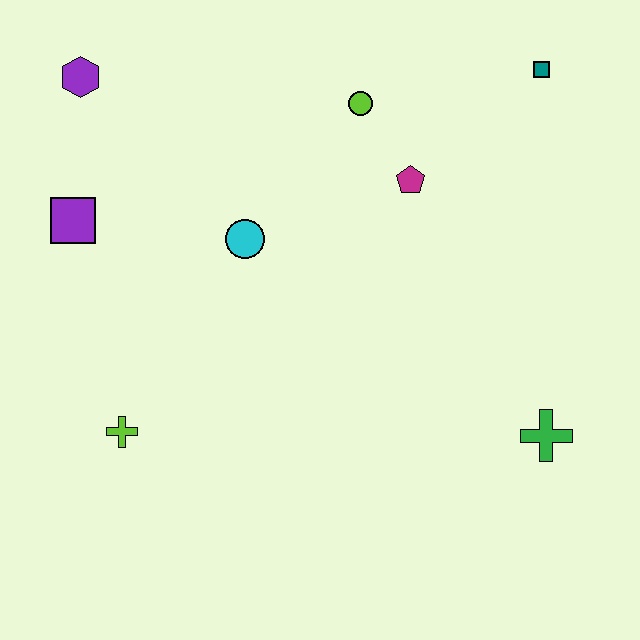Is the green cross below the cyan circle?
Yes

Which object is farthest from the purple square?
The green cross is farthest from the purple square.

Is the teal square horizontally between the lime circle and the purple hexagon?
No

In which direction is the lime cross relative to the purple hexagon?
The lime cross is below the purple hexagon.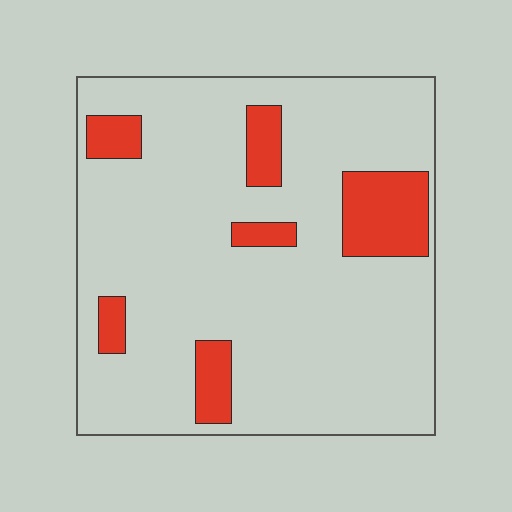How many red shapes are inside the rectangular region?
6.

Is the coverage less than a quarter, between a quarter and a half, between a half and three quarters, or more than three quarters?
Less than a quarter.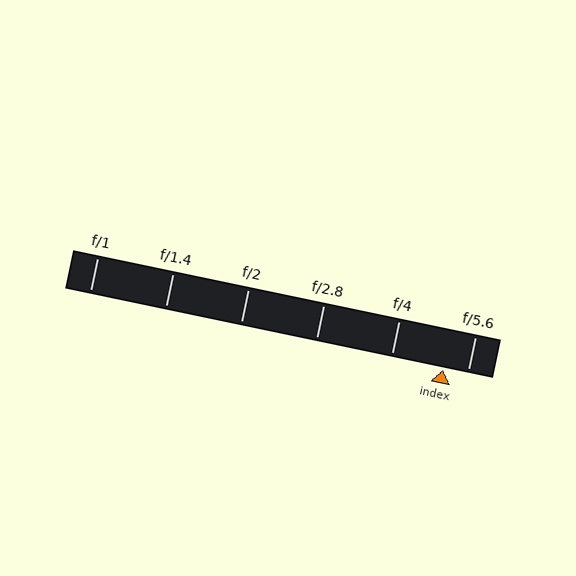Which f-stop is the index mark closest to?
The index mark is closest to f/5.6.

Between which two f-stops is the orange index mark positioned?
The index mark is between f/4 and f/5.6.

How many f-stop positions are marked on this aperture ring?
There are 6 f-stop positions marked.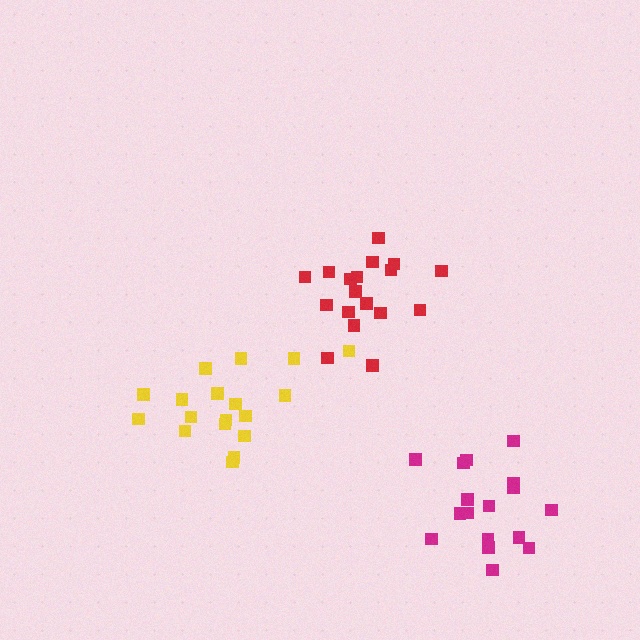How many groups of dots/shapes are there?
There are 3 groups.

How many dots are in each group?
Group 1: 17 dots, Group 2: 18 dots, Group 3: 18 dots (53 total).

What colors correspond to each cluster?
The clusters are colored: magenta, red, yellow.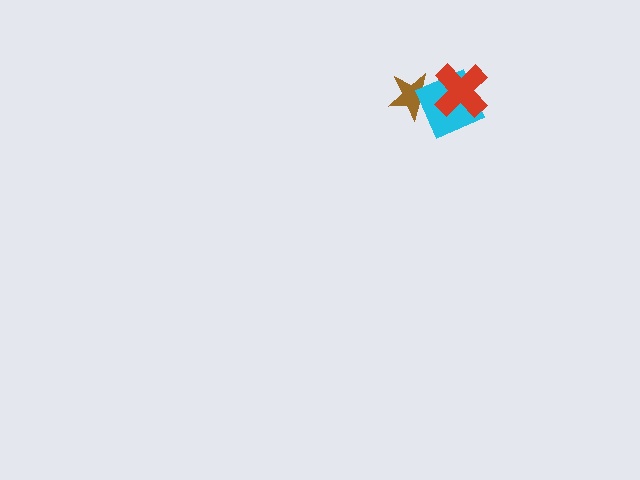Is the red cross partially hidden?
No, no other shape covers it.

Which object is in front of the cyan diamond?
The red cross is in front of the cyan diamond.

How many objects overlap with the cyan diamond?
2 objects overlap with the cyan diamond.